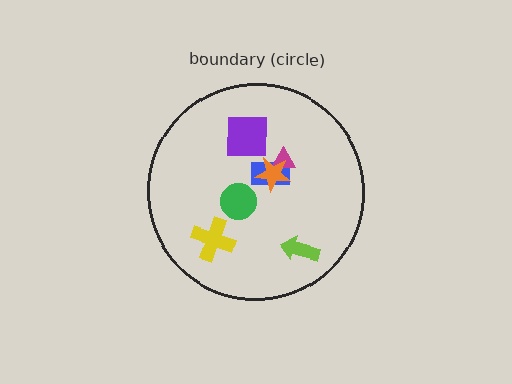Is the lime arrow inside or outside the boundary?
Inside.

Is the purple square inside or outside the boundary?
Inside.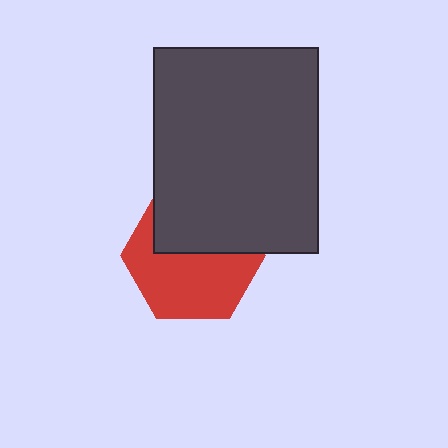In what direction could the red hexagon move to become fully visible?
The red hexagon could move down. That would shift it out from behind the dark gray rectangle entirely.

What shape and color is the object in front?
The object in front is a dark gray rectangle.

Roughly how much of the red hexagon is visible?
About half of it is visible (roughly 59%).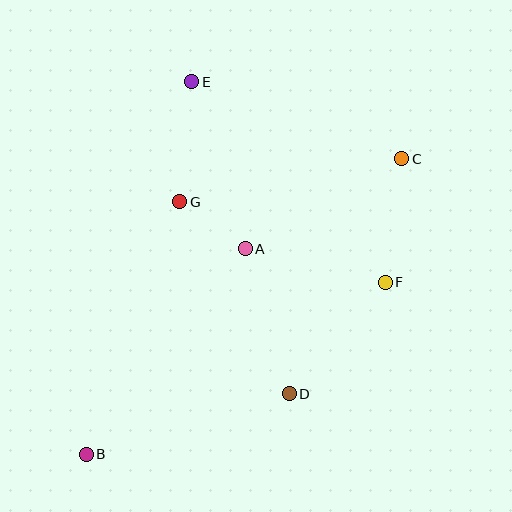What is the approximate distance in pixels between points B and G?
The distance between B and G is approximately 269 pixels.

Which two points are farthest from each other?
Points B and C are farthest from each other.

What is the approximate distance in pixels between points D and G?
The distance between D and G is approximately 221 pixels.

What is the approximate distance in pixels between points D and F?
The distance between D and F is approximately 147 pixels.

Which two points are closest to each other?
Points A and G are closest to each other.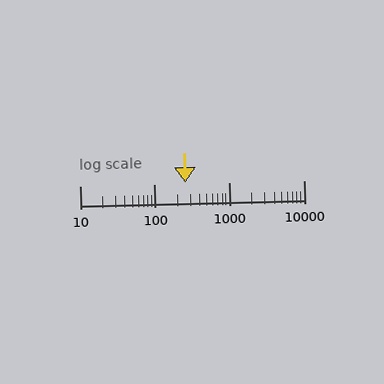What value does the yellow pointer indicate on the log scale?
The pointer indicates approximately 260.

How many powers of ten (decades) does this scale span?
The scale spans 3 decades, from 10 to 10000.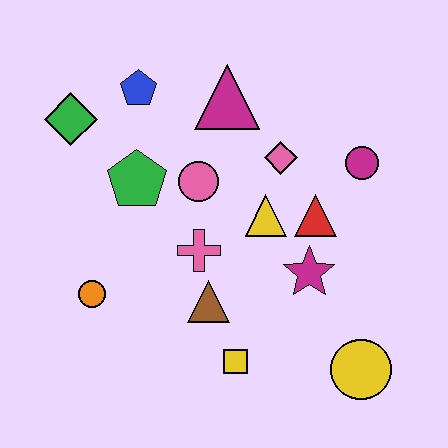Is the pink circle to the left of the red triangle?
Yes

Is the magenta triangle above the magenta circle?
Yes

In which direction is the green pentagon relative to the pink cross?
The green pentagon is above the pink cross.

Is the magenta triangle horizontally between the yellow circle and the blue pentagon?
Yes